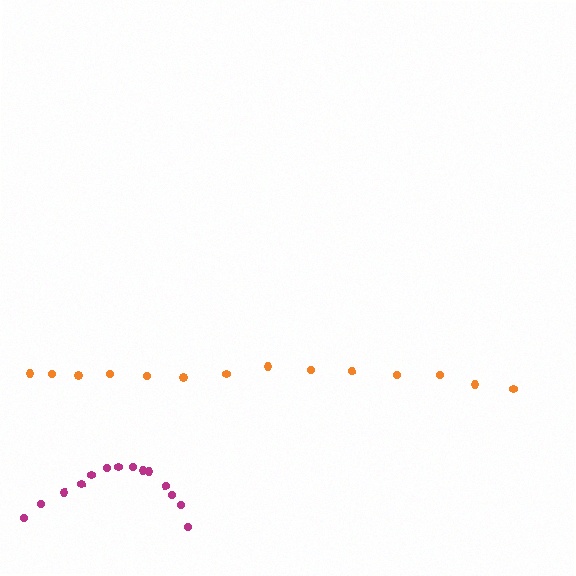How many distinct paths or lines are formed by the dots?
There are 2 distinct paths.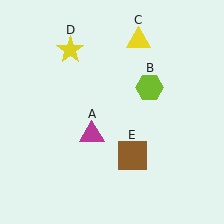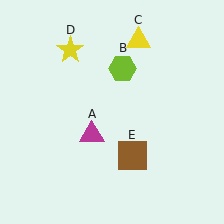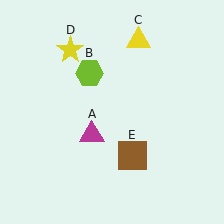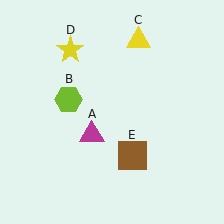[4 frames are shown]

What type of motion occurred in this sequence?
The lime hexagon (object B) rotated counterclockwise around the center of the scene.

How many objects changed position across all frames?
1 object changed position: lime hexagon (object B).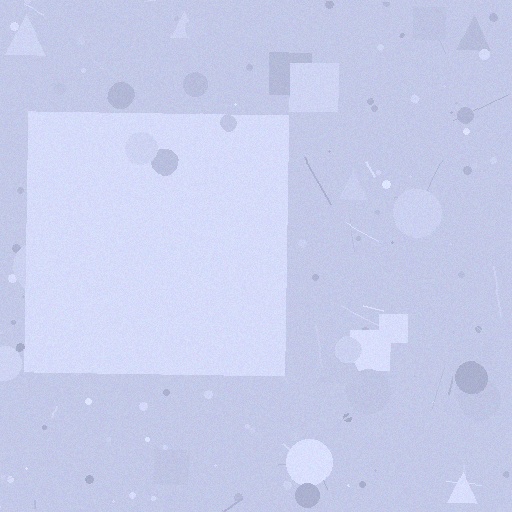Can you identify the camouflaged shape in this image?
The camouflaged shape is a square.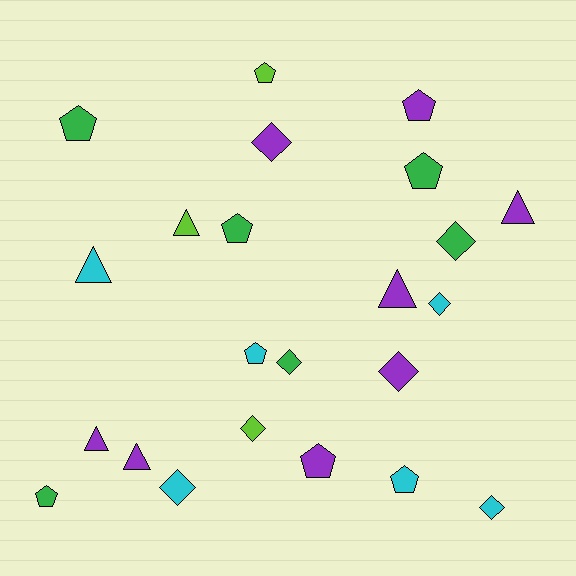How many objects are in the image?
There are 23 objects.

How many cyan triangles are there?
There is 1 cyan triangle.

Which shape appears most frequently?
Pentagon, with 9 objects.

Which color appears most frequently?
Purple, with 8 objects.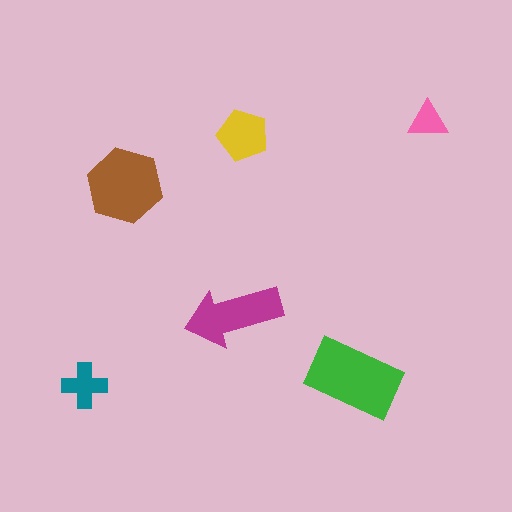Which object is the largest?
The green rectangle.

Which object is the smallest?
The pink triangle.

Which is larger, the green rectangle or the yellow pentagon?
The green rectangle.